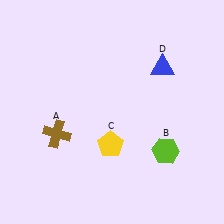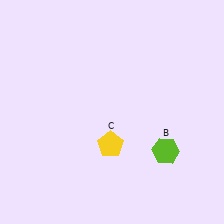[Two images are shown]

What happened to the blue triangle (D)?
The blue triangle (D) was removed in Image 2. It was in the top-right area of Image 1.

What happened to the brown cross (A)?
The brown cross (A) was removed in Image 2. It was in the bottom-left area of Image 1.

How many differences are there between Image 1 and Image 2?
There are 2 differences between the two images.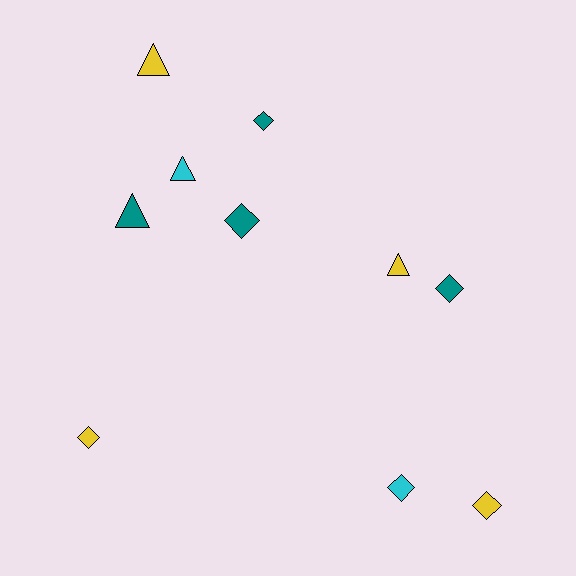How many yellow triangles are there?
There are 2 yellow triangles.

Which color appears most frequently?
Teal, with 4 objects.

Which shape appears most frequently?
Diamond, with 6 objects.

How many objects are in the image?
There are 10 objects.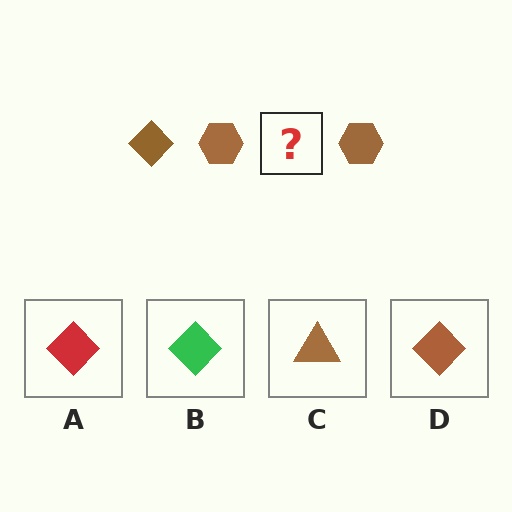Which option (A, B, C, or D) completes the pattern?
D.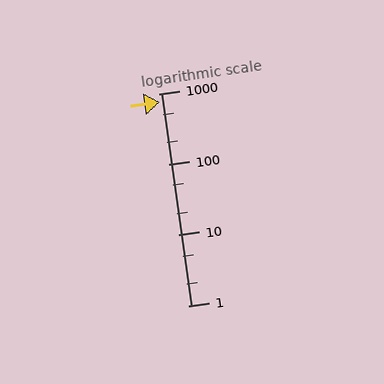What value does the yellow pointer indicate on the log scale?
The pointer indicates approximately 750.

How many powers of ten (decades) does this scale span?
The scale spans 3 decades, from 1 to 1000.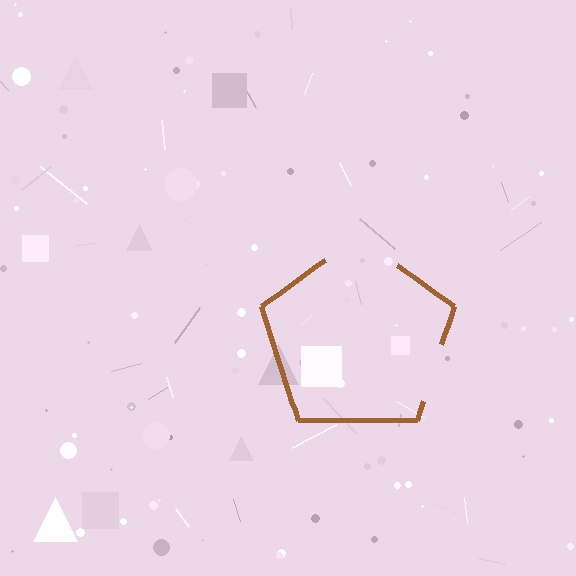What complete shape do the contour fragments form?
The contour fragments form a pentagon.